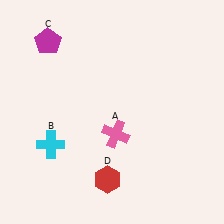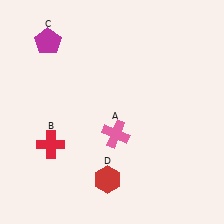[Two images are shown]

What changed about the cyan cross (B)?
In Image 1, B is cyan. In Image 2, it changed to red.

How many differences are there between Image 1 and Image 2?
There is 1 difference between the two images.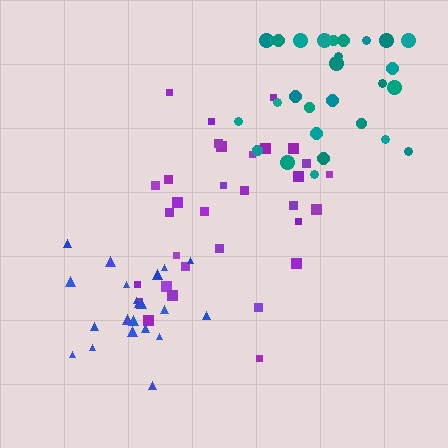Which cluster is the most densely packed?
Blue.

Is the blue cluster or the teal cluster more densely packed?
Blue.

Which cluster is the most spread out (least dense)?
Purple.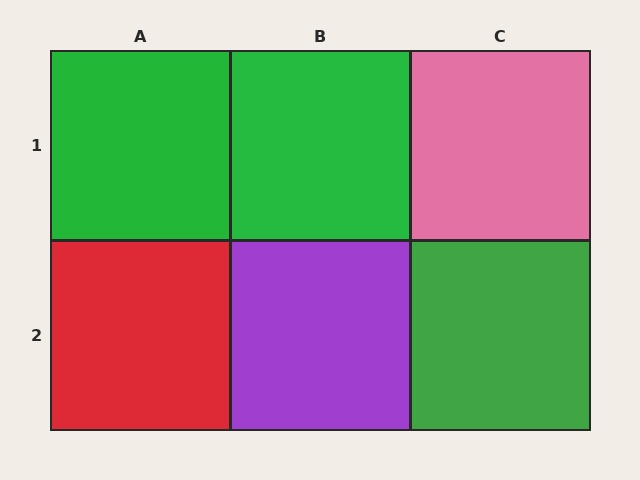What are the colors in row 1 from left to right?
Green, green, pink.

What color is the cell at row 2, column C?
Green.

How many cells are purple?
1 cell is purple.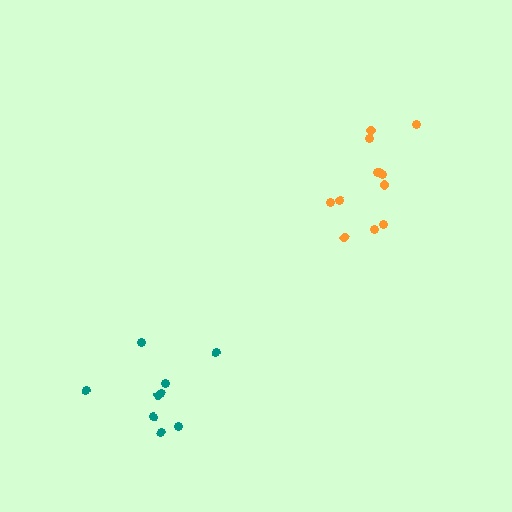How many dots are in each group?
Group 1: 9 dots, Group 2: 12 dots (21 total).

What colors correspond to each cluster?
The clusters are colored: teal, orange.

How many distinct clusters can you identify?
There are 2 distinct clusters.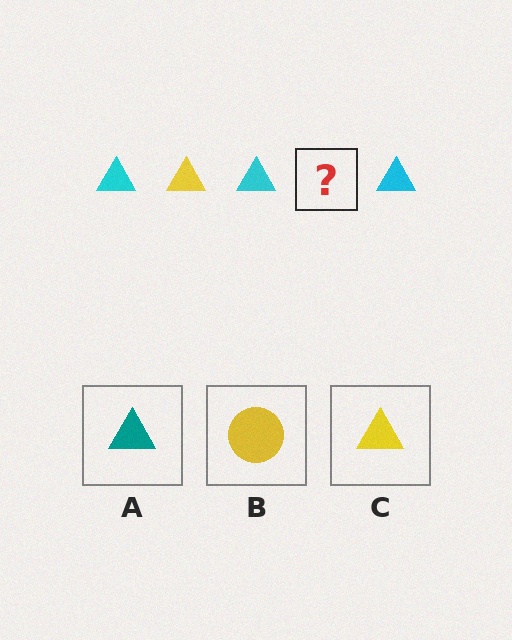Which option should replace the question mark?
Option C.